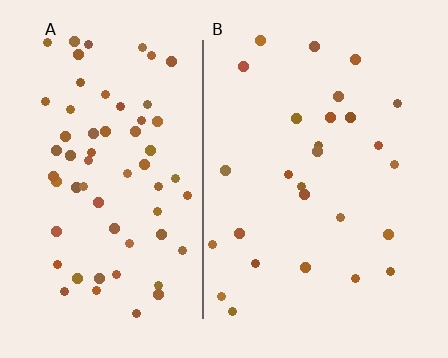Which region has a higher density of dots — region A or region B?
A (the left).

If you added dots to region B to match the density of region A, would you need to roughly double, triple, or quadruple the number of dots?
Approximately double.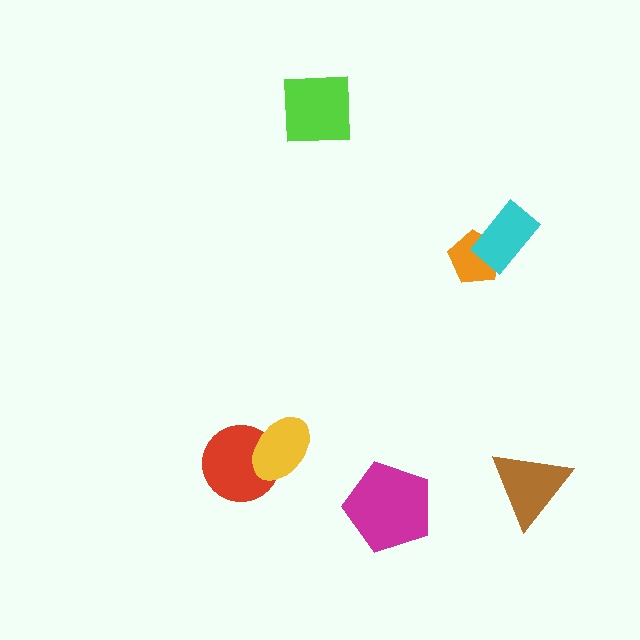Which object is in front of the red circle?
The yellow ellipse is in front of the red circle.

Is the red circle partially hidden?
Yes, it is partially covered by another shape.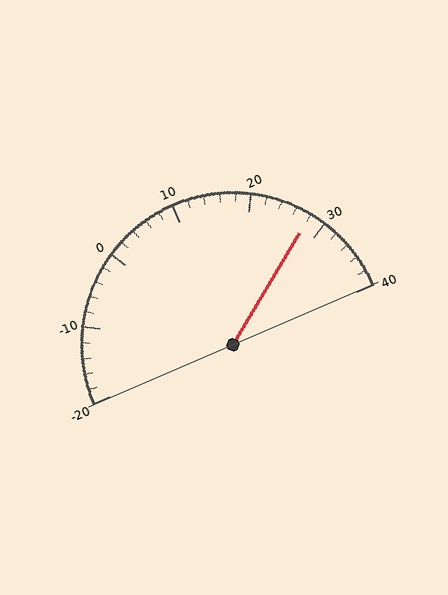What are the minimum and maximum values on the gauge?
The gauge ranges from -20 to 40.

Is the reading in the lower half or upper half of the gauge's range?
The reading is in the upper half of the range (-20 to 40).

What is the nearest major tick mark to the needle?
The nearest major tick mark is 30.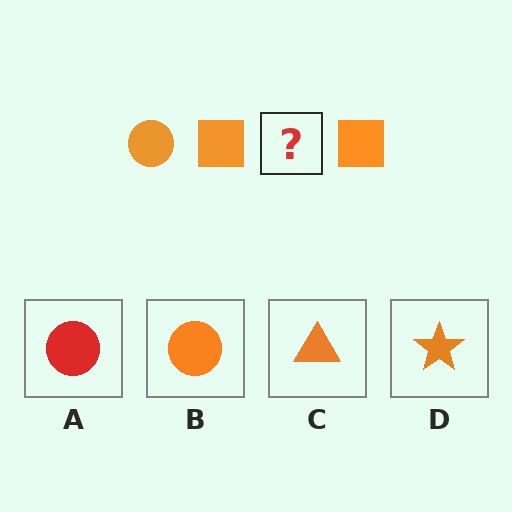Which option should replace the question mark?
Option B.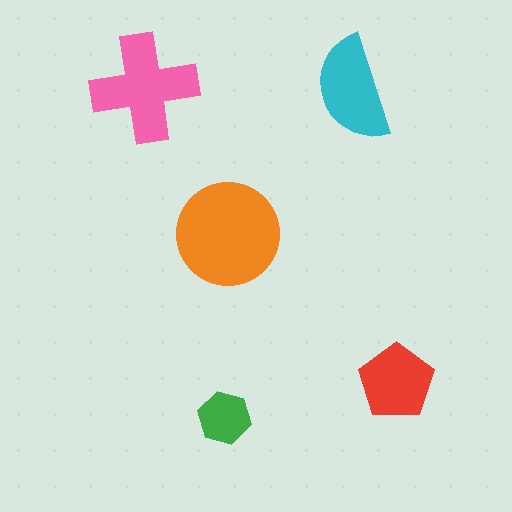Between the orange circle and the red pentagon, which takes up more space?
The orange circle.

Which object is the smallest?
The green hexagon.